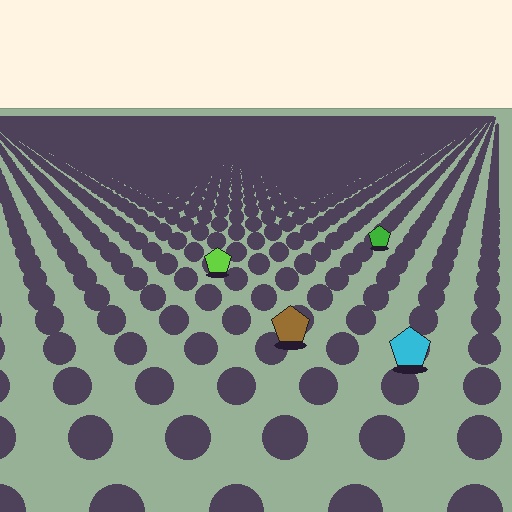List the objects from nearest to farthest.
From nearest to farthest: the cyan pentagon, the brown pentagon, the lime pentagon, the green pentagon.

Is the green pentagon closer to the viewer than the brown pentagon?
No. The brown pentagon is closer — you can tell from the texture gradient: the ground texture is coarser near it.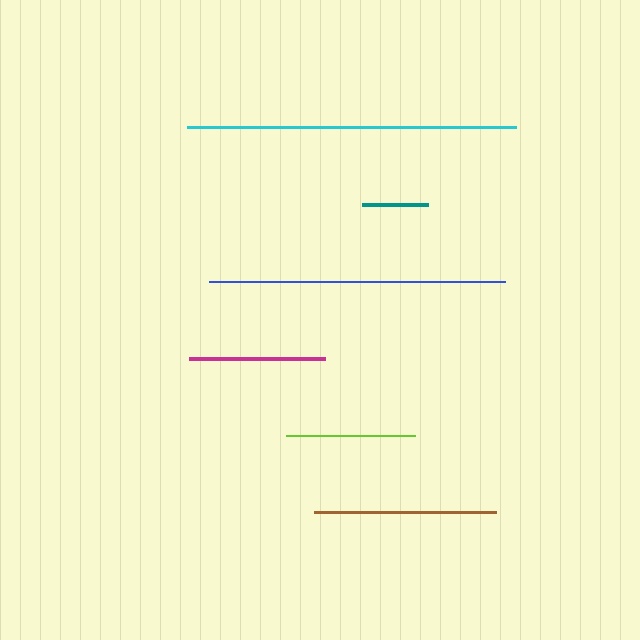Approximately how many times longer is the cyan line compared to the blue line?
The cyan line is approximately 1.1 times the length of the blue line.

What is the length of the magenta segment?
The magenta segment is approximately 137 pixels long.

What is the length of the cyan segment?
The cyan segment is approximately 329 pixels long.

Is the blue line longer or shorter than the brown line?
The blue line is longer than the brown line.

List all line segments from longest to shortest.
From longest to shortest: cyan, blue, brown, magenta, lime, teal.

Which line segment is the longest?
The cyan line is the longest at approximately 329 pixels.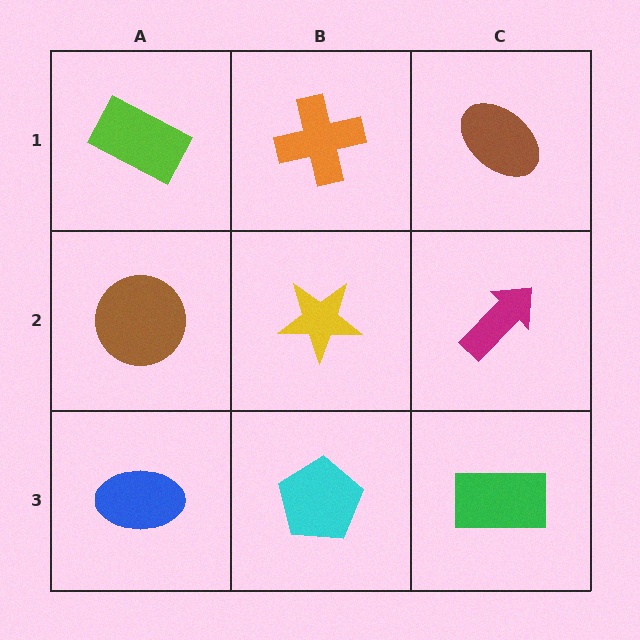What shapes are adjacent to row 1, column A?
A brown circle (row 2, column A), an orange cross (row 1, column B).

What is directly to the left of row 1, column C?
An orange cross.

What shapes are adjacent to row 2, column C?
A brown ellipse (row 1, column C), a green rectangle (row 3, column C), a yellow star (row 2, column B).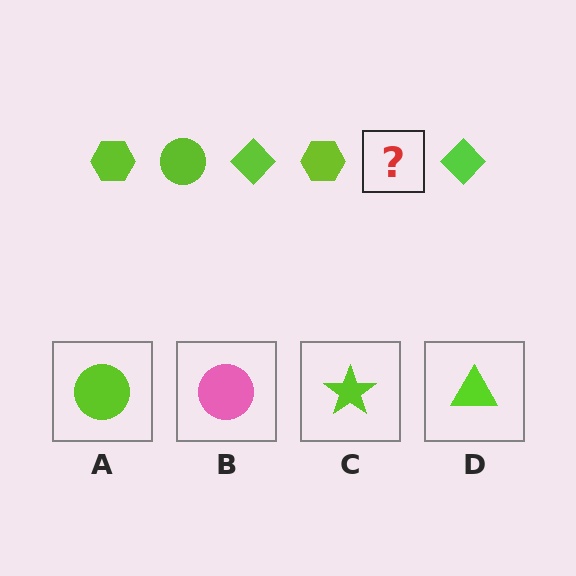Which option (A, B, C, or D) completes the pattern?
A.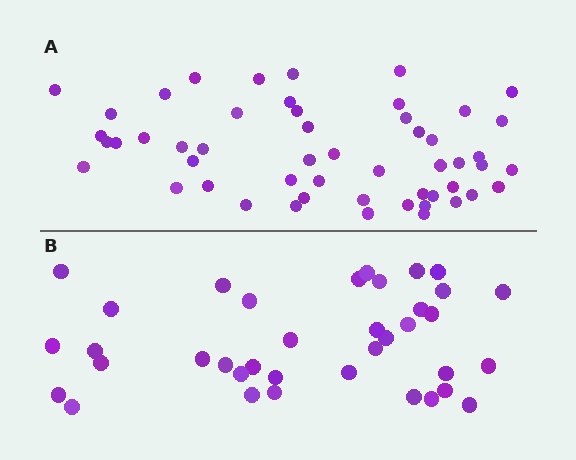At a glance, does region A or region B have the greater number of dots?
Region A (the top region) has more dots.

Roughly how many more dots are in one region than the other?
Region A has approximately 15 more dots than region B.